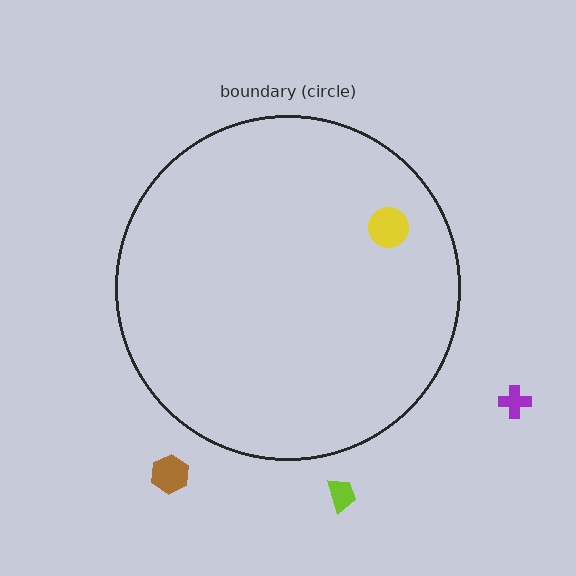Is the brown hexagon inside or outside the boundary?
Outside.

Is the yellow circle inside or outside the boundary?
Inside.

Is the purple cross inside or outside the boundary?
Outside.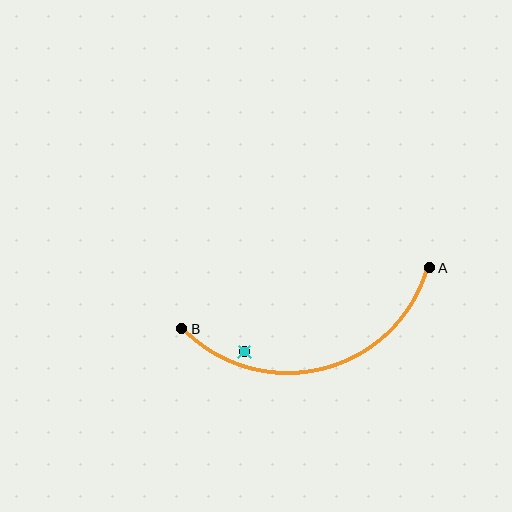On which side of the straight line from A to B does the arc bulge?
The arc bulges below the straight line connecting A and B.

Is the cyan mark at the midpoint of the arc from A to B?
No — the cyan mark does not lie on the arc at all. It sits slightly inside the curve.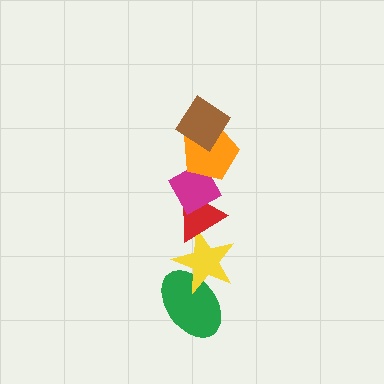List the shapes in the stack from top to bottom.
From top to bottom: the brown diamond, the orange pentagon, the magenta diamond, the red triangle, the yellow star, the green ellipse.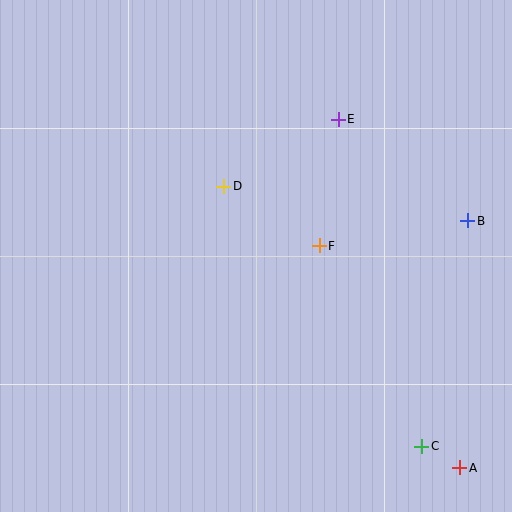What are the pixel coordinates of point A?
Point A is at (460, 468).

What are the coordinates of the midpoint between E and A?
The midpoint between E and A is at (399, 293).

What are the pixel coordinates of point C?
Point C is at (422, 446).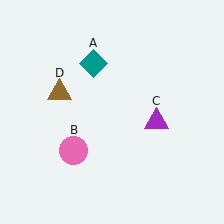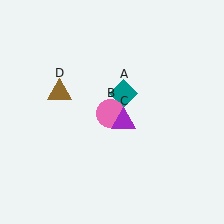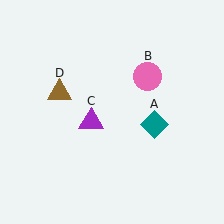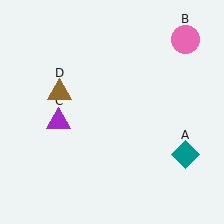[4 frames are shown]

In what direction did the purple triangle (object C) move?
The purple triangle (object C) moved left.